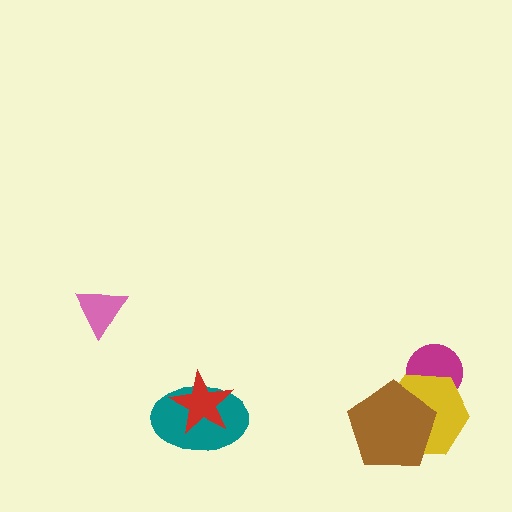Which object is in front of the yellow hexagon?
The brown pentagon is in front of the yellow hexagon.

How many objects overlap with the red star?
1 object overlaps with the red star.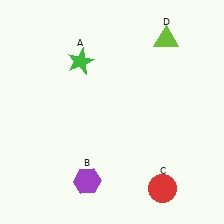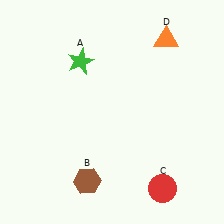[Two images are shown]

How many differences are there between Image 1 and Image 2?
There are 2 differences between the two images.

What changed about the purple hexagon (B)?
In Image 1, B is purple. In Image 2, it changed to brown.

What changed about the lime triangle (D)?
In Image 1, D is lime. In Image 2, it changed to orange.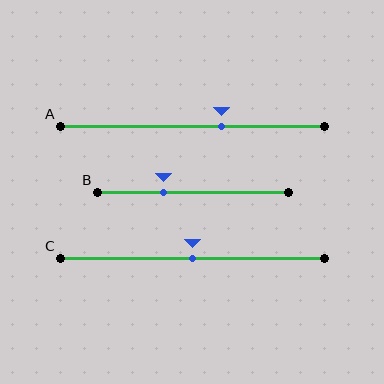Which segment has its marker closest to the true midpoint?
Segment C has its marker closest to the true midpoint.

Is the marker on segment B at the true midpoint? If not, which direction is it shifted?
No, the marker on segment B is shifted to the left by about 15% of the segment length.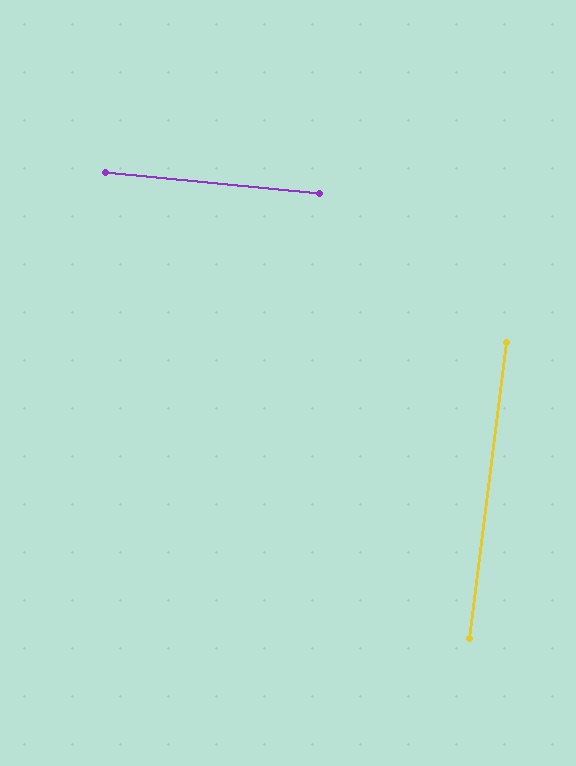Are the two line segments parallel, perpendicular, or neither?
Perpendicular — they meet at approximately 88°.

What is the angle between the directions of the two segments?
Approximately 88 degrees.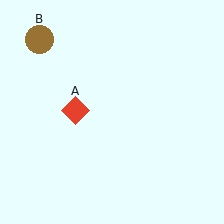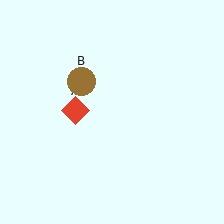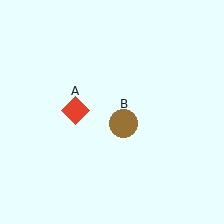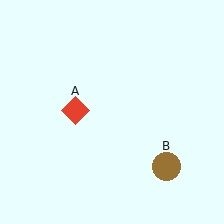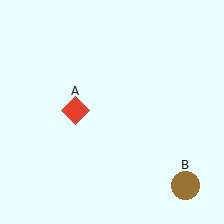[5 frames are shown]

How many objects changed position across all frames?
1 object changed position: brown circle (object B).